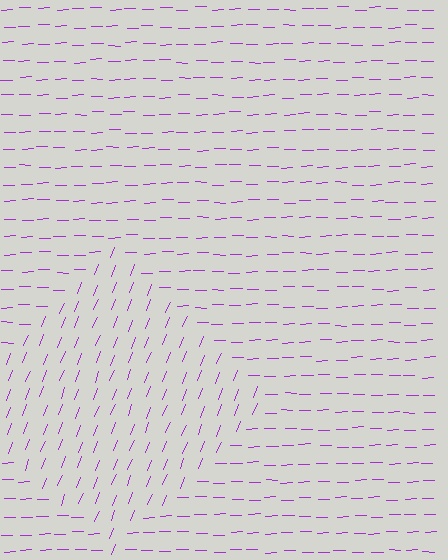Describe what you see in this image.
The image is filled with small purple line segments. A diamond region in the image has lines oriented differently from the surrounding lines, creating a visible texture boundary.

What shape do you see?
I see a diamond.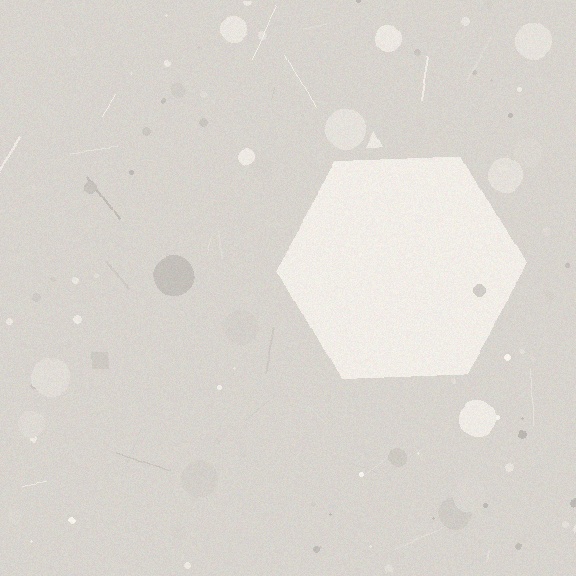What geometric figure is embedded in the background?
A hexagon is embedded in the background.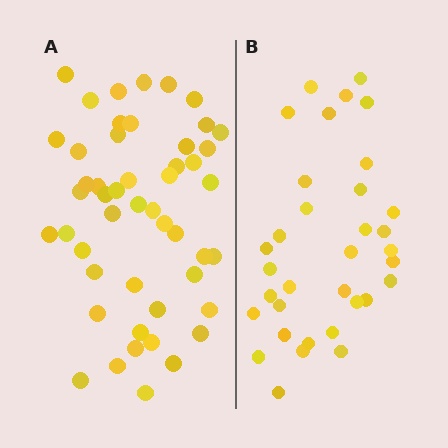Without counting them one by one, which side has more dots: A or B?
Region A (the left region) has more dots.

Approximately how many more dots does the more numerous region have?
Region A has approximately 15 more dots than region B.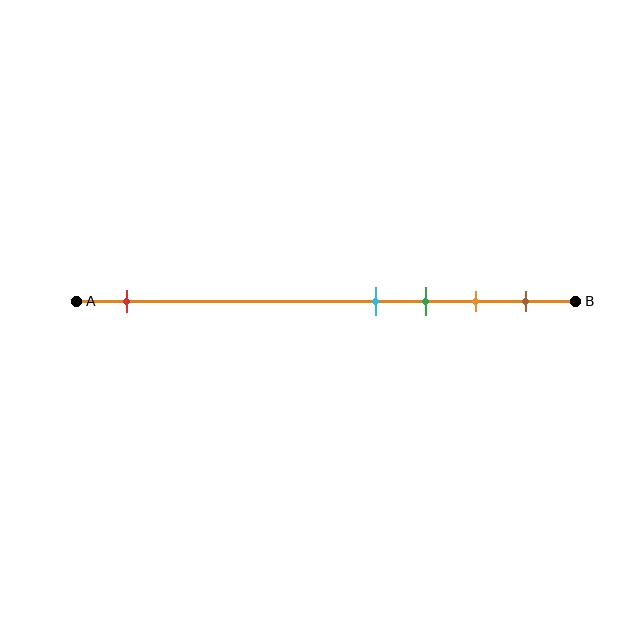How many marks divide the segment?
There are 5 marks dividing the segment.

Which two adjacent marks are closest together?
The cyan and green marks are the closest adjacent pair.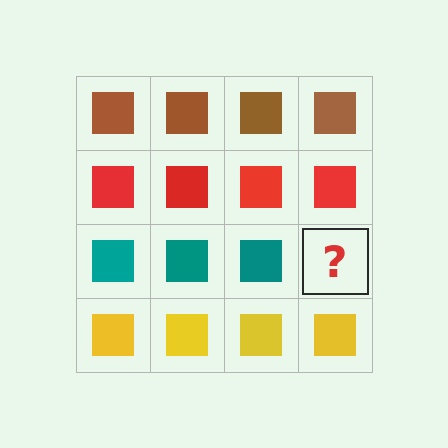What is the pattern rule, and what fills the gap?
The rule is that each row has a consistent color. The gap should be filled with a teal square.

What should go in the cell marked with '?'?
The missing cell should contain a teal square.